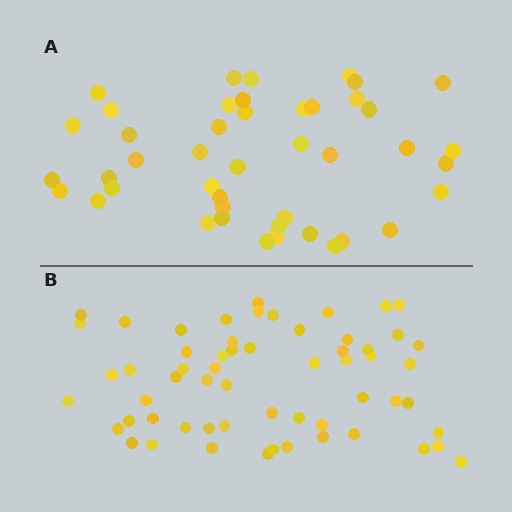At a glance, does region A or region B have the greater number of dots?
Region B (the bottom region) has more dots.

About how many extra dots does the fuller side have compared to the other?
Region B has approximately 15 more dots than region A.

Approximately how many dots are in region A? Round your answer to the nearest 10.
About 40 dots. (The exact count is 44, which rounds to 40.)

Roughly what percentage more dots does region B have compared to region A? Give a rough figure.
About 35% more.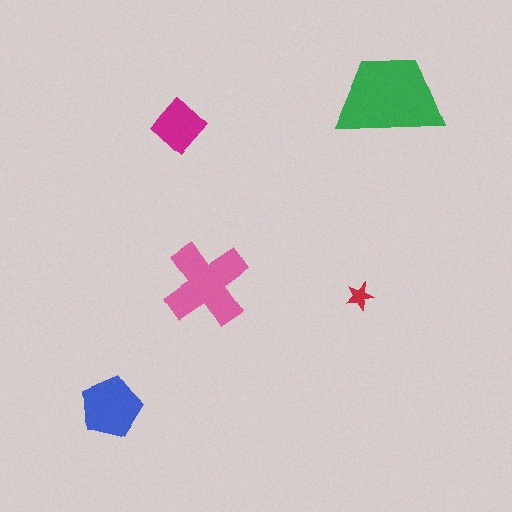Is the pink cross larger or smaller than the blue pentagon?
Larger.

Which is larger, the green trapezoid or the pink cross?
The green trapezoid.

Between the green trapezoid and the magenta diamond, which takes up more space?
The green trapezoid.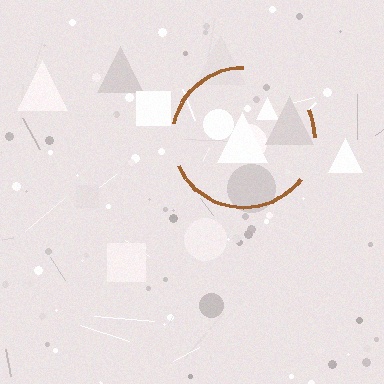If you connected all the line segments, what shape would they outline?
They would outline a circle.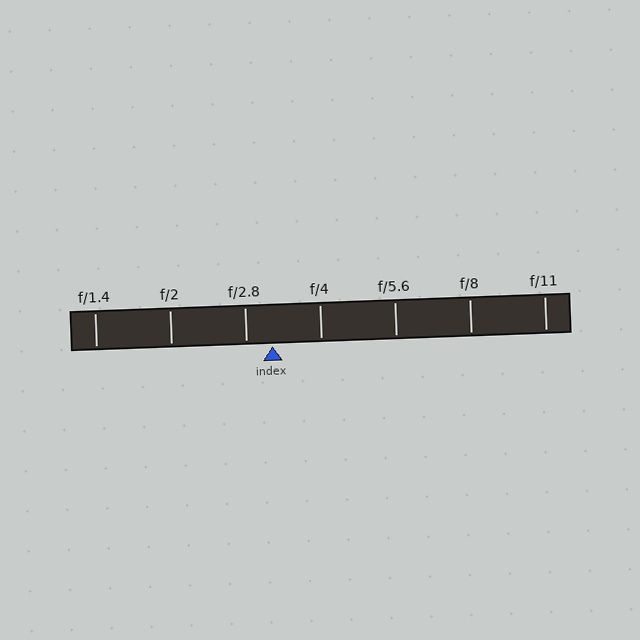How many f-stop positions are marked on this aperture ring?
There are 7 f-stop positions marked.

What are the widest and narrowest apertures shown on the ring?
The widest aperture shown is f/1.4 and the narrowest is f/11.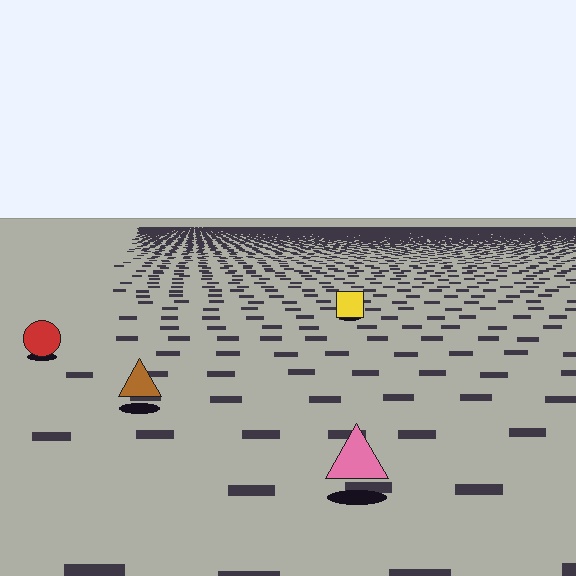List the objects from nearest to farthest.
From nearest to farthest: the pink triangle, the brown triangle, the red circle, the yellow square.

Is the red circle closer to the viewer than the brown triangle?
No. The brown triangle is closer — you can tell from the texture gradient: the ground texture is coarser near it.